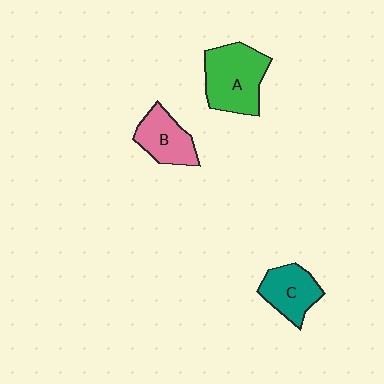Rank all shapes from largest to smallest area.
From largest to smallest: A (green), C (teal), B (pink).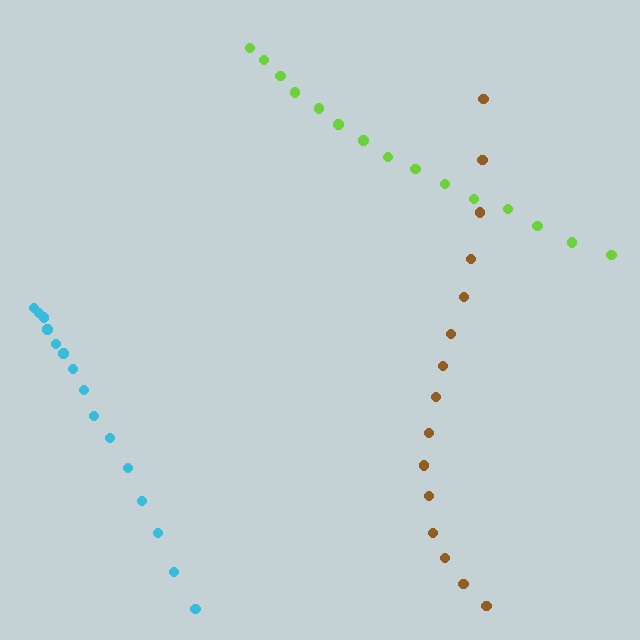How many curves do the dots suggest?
There are 3 distinct paths.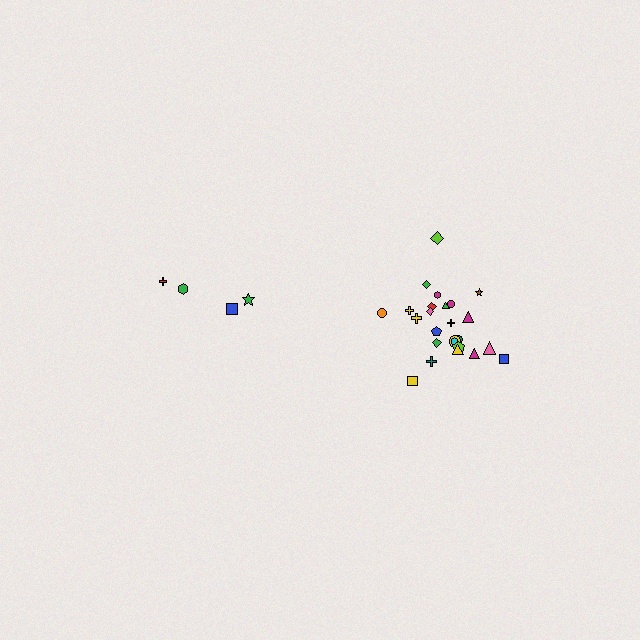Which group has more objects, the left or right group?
The right group.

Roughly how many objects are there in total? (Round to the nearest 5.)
Roughly 30 objects in total.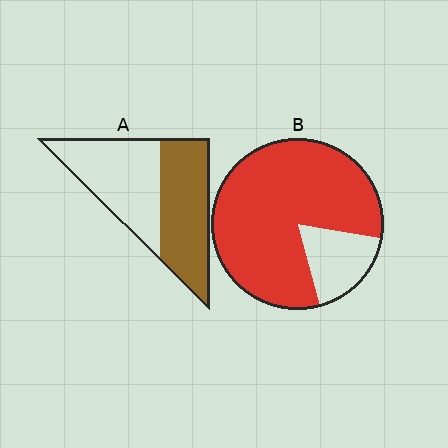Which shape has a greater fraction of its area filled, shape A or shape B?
Shape B.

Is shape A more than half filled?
Roughly half.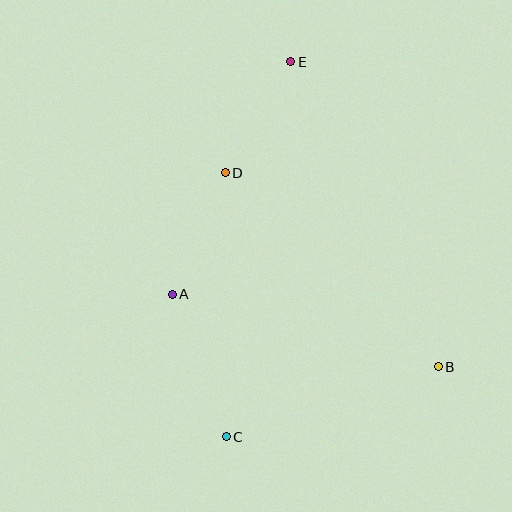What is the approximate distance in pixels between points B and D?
The distance between B and D is approximately 288 pixels.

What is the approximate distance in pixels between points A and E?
The distance between A and E is approximately 261 pixels.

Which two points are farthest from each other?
Points C and E are farthest from each other.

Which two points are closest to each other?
Points D and E are closest to each other.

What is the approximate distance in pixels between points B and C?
The distance between B and C is approximately 223 pixels.